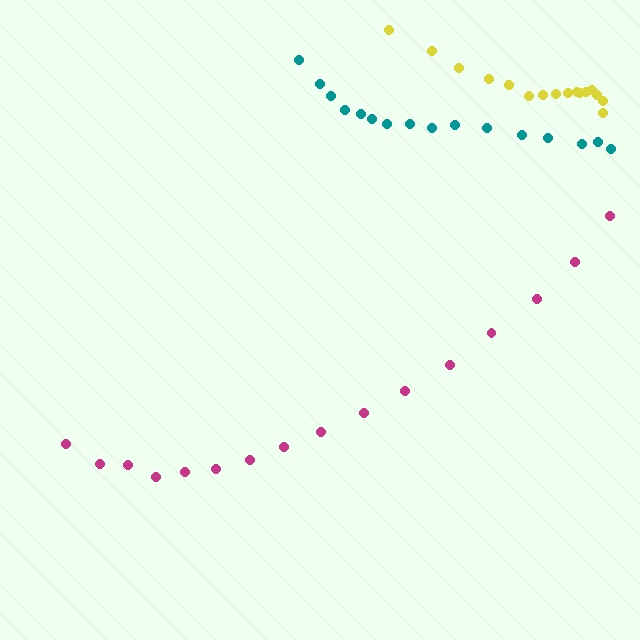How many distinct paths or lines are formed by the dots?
There are 3 distinct paths.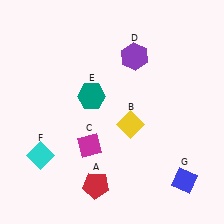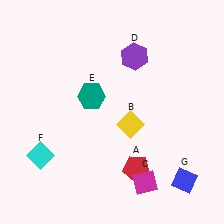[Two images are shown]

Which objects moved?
The objects that moved are: the red pentagon (A), the magenta diamond (C).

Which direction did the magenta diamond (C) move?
The magenta diamond (C) moved right.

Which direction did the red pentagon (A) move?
The red pentagon (A) moved right.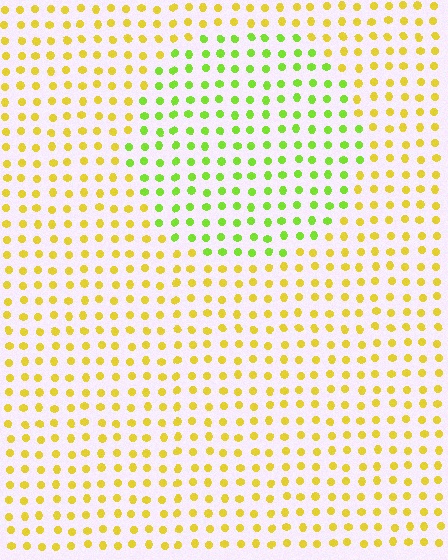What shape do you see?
I see a circle.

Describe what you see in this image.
The image is filled with small yellow elements in a uniform arrangement. A circle-shaped region is visible where the elements are tinted to a slightly different hue, forming a subtle color boundary.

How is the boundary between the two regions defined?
The boundary is defined purely by a slight shift in hue (about 42 degrees). Spacing, size, and orientation are identical on both sides.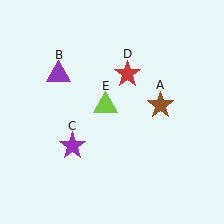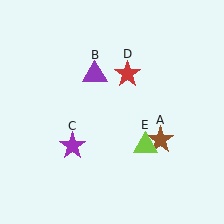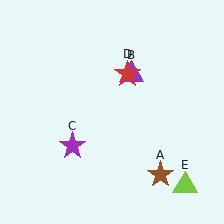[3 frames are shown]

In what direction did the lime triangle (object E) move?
The lime triangle (object E) moved down and to the right.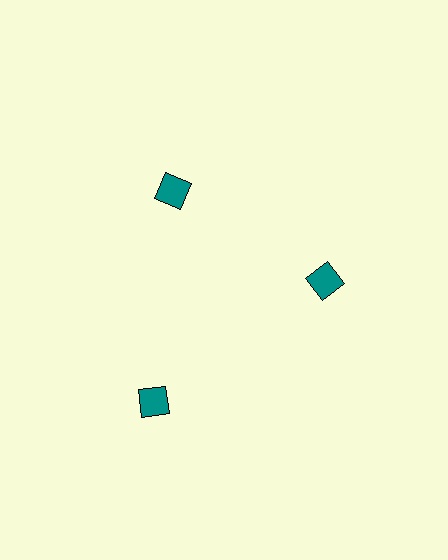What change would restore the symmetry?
The symmetry would be restored by moving it inward, back onto the ring so that all 3 diamonds sit at equal angles and equal distance from the center.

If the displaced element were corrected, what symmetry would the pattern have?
It would have 3-fold rotational symmetry — the pattern would map onto itself every 120 degrees.